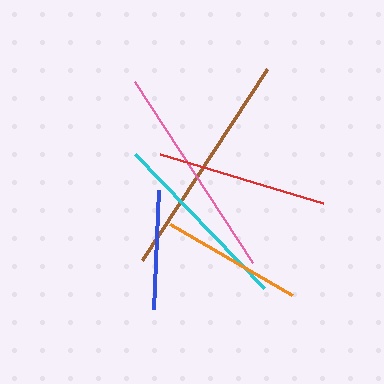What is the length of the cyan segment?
The cyan segment is approximately 186 pixels long.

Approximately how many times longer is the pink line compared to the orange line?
The pink line is approximately 1.5 times the length of the orange line.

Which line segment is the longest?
The brown line is the longest at approximately 227 pixels.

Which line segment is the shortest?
The blue line is the shortest at approximately 119 pixels.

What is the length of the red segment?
The red segment is approximately 170 pixels long.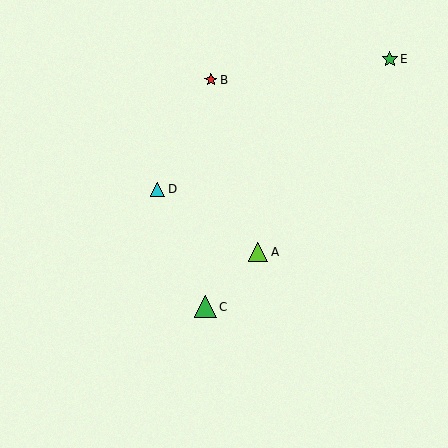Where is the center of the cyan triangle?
The center of the cyan triangle is at (158, 189).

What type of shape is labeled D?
Shape D is a cyan triangle.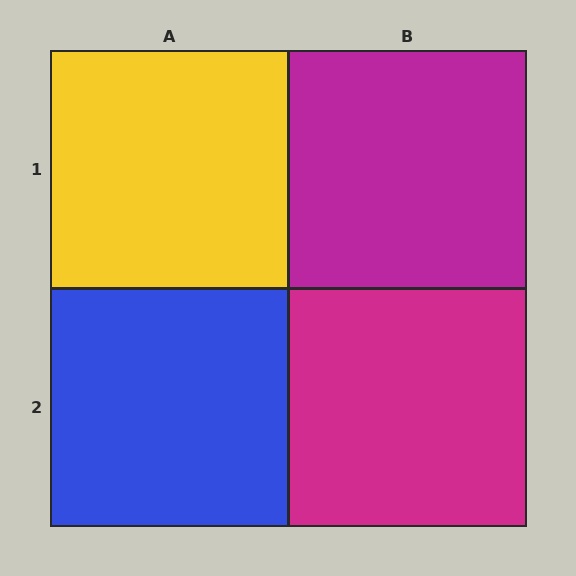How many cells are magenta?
2 cells are magenta.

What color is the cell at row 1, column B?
Magenta.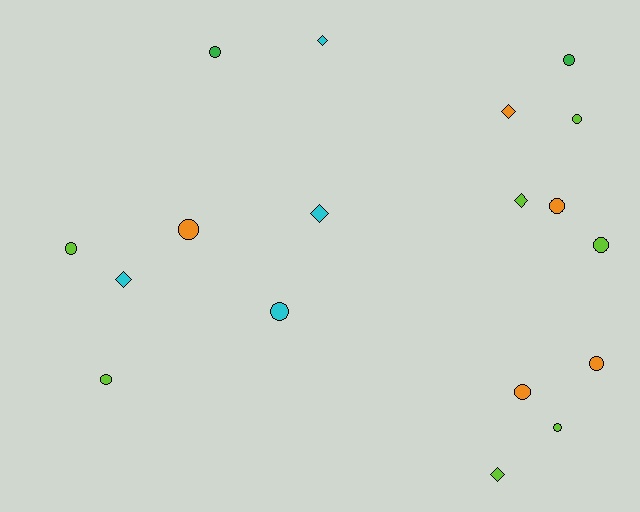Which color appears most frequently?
Lime, with 7 objects.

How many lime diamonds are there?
There are 2 lime diamonds.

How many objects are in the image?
There are 18 objects.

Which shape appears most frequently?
Circle, with 12 objects.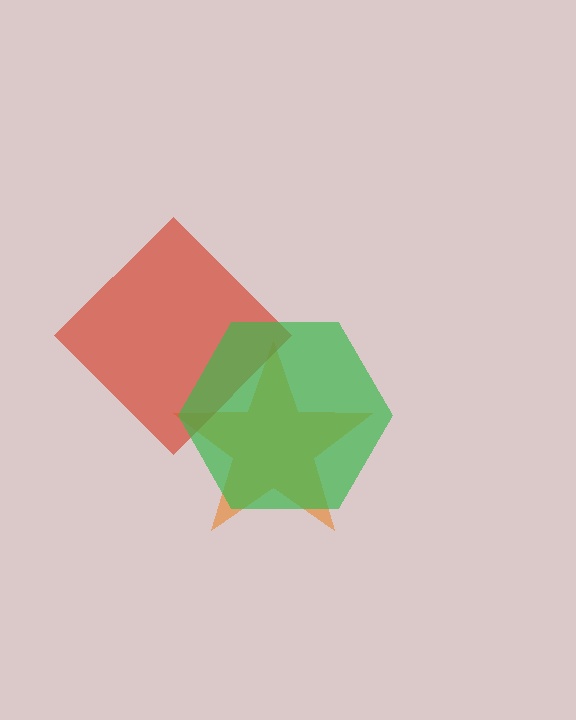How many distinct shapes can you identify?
There are 3 distinct shapes: an orange star, a red diamond, a green hexagon.